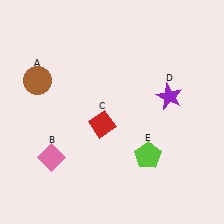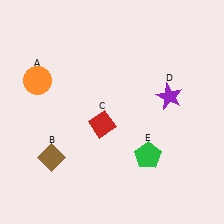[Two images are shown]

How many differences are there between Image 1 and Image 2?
There are 3 differences between the two images.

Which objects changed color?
A changed from brown to orange. B changed from pink to brown. E changed from lime to green.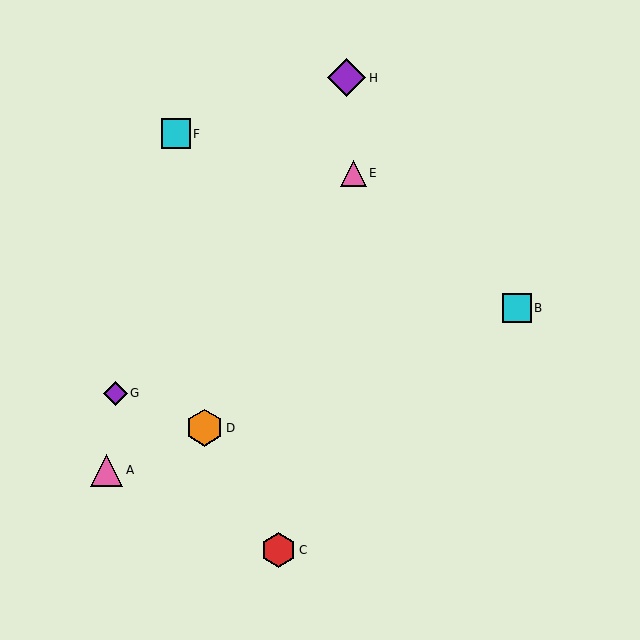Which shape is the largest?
The purple diamond (labeled H) is the largest.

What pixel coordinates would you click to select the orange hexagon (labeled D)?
Click at (205, 428) to select the orange hexagon D.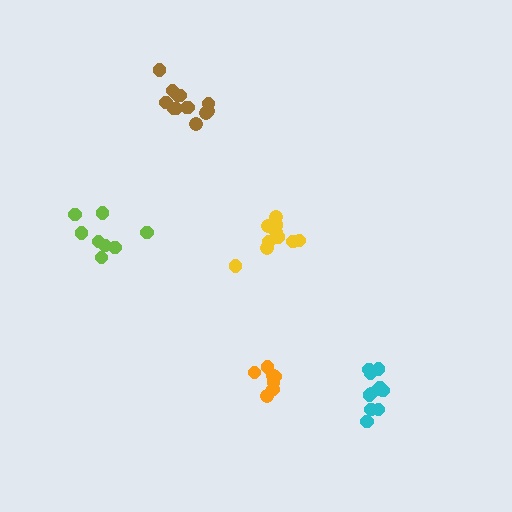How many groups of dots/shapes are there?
There are 5 groups.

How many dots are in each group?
Group 1: 7 dots, Group 2: 10 dots, Group 3: 13 dots, Group 4: 8 dots, Group 5: 11 dots (49 total).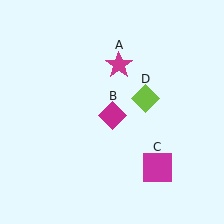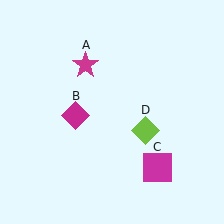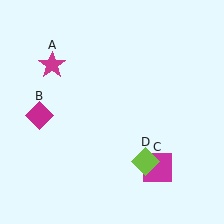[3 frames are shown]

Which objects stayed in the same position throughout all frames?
Magenta square (object C) remained stationary.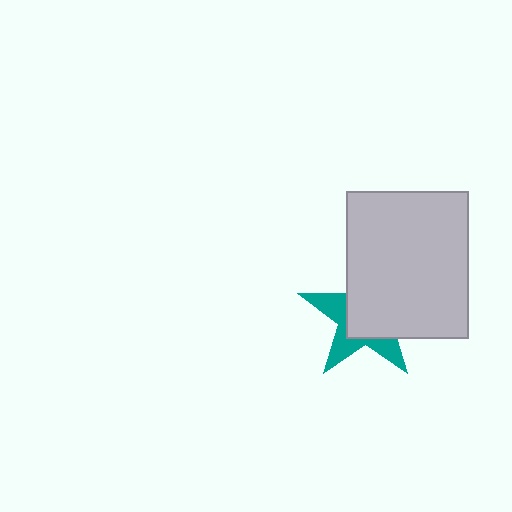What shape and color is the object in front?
The object in front is a light gray rectangle.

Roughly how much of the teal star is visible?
A small part of it is visible (roughly 39%).